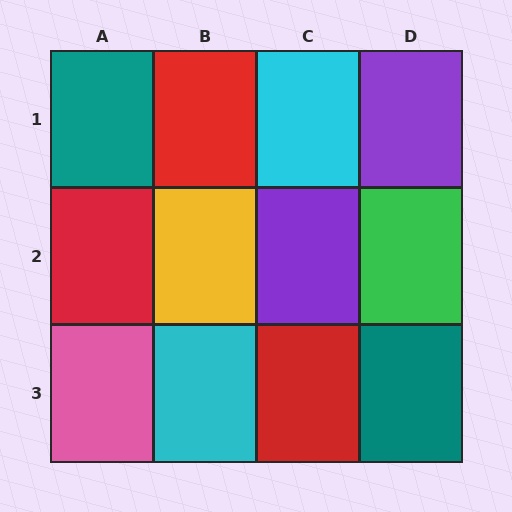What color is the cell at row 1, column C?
Cyan.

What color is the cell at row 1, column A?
Teal.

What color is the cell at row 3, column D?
Teal.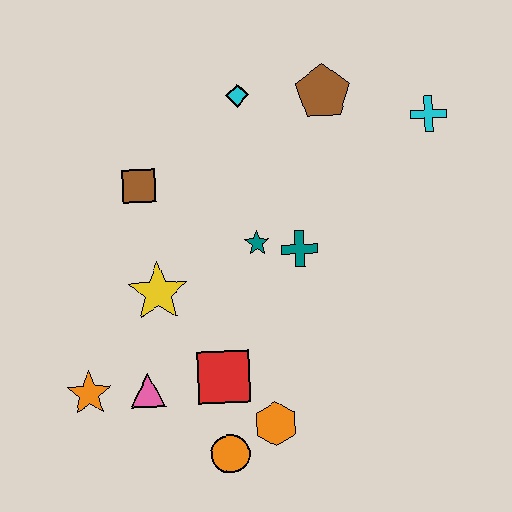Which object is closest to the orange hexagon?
The orange circle is closest to the orange hexagon.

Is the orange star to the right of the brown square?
No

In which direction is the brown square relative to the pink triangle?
The brown square is above the pink triangle.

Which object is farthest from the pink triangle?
The cyan cross is farthest from the pink triangle.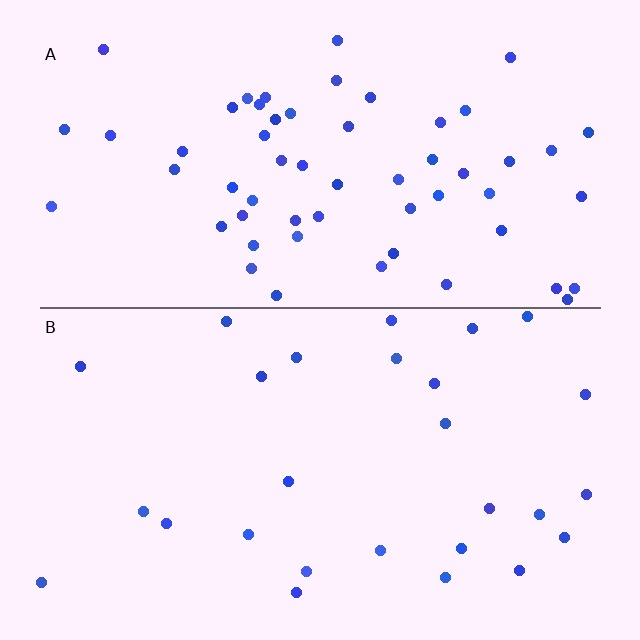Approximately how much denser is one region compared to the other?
Approximately 2.1× — region A over region B.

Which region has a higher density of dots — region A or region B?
A (the top).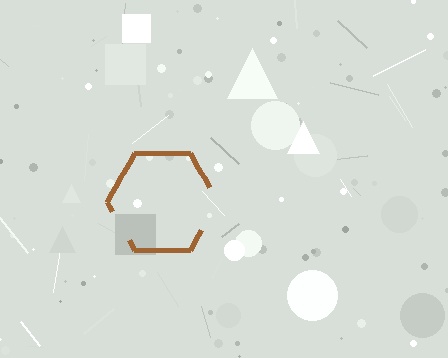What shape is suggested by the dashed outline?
The dashed outline suggests a hexagon.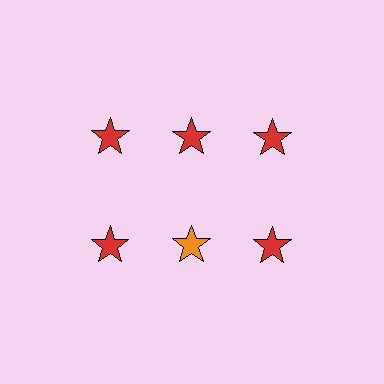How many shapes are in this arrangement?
There are 6 shapes arranged in a grid pattern.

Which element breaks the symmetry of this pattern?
The orange star in the second row, second from left column breaks the symmetry. All other shapes are red stars.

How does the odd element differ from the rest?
It has a different color: orange instead of red.